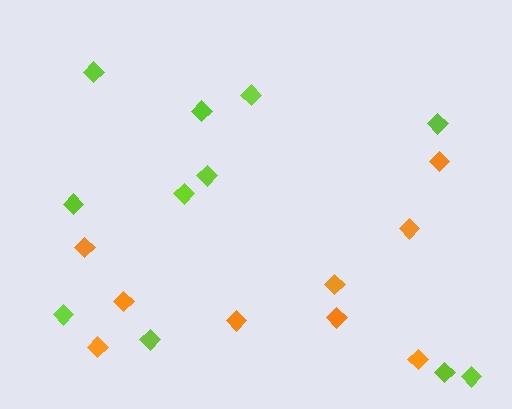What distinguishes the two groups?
There are 2 groups: one group of orange diamonds (9) and one group of lime diamonds (11).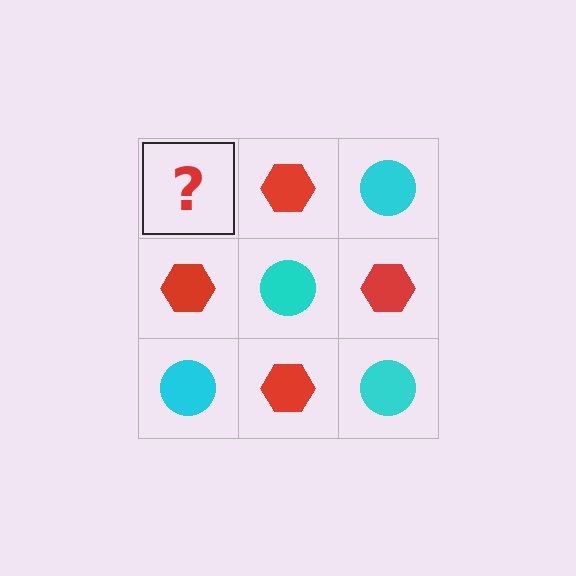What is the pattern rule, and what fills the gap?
The rule is that it alternates cyan circle and red hexagon in a checkerboard pattern. The gap should be filled with a cyan circle.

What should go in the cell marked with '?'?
The missing cell should contain a cyan circle.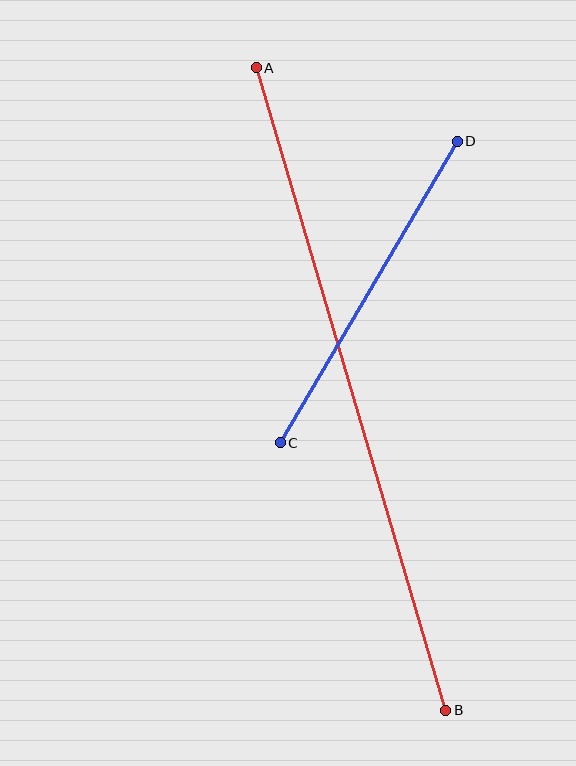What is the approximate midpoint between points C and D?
The midpoint is at approximately (369, 292) pixels.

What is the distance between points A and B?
The distance is approximately 670 pixels.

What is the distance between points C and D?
The distance is approximately 350 pixels.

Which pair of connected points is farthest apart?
Points A and B are farthest apart.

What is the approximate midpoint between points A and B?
The midpoint is at approximately (351, 389) pixels.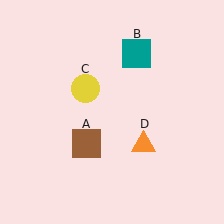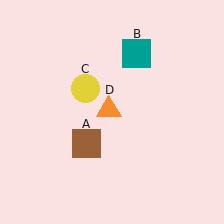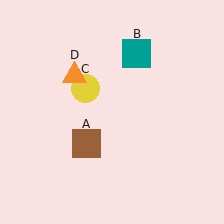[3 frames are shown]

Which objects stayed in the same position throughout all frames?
Brown square (object A) and teal square (object B) and yellow circle (object C) remained stationary.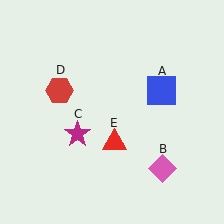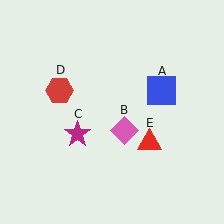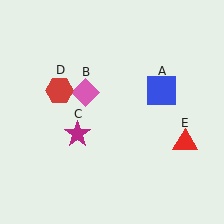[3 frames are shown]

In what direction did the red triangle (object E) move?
The red triangle (object E) moved right.